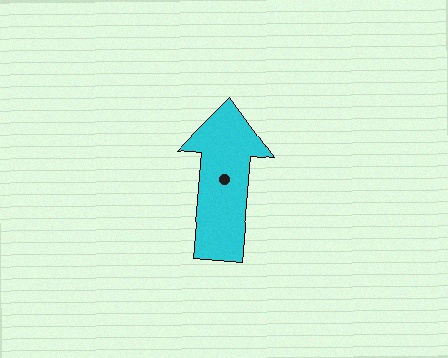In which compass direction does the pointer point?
North.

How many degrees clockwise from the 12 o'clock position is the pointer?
Approximately 5 degrees.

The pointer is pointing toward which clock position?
Roughly 12 o'clock.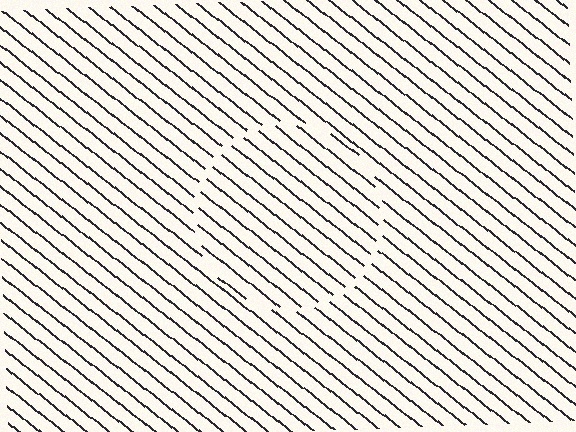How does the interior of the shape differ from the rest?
The interior of the shape contains the same grating, shifted by half a period — the contour is defined by the phase discontinuity where line-ends from the inner and outer gratings abut.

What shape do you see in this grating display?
An illusory circle. The interior of the shape contains the same grating, shifted by half a period — the contour is defined by the phase discontinuity where line-ends from the inner and outer gratings abut.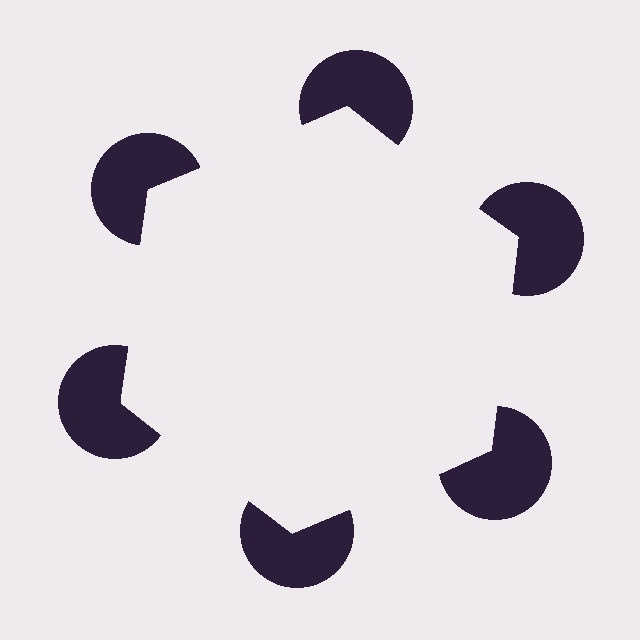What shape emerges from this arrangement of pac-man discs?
An illusory hexagon — its edges are inferred from the aligned wedge cuts in the pac-man discs, not physically drawn.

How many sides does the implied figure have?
6 sides.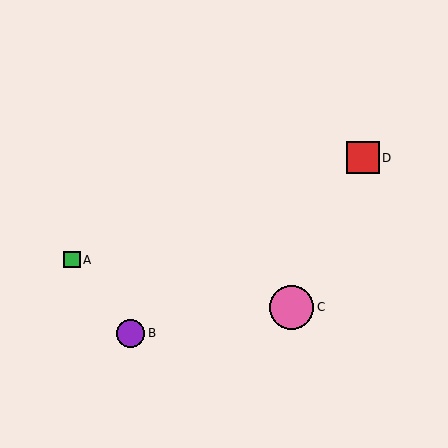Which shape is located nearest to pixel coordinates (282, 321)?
The pink circle (labeled C) at (292, 307) is nearest to that location.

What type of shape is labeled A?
Shape A is a green square.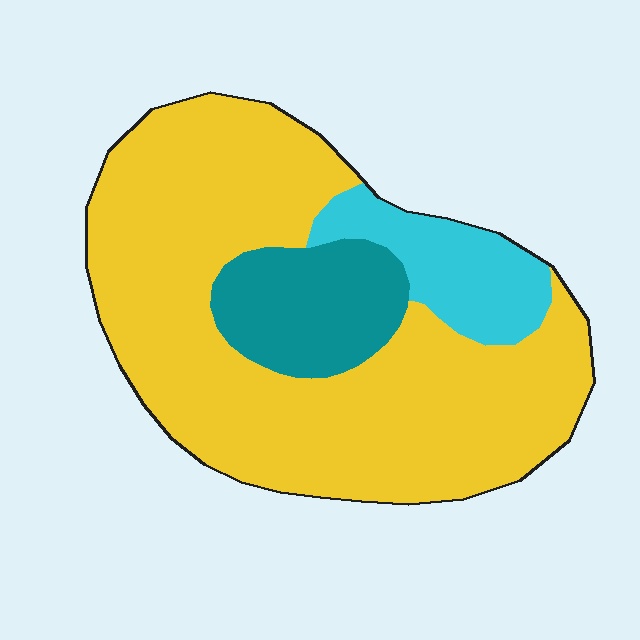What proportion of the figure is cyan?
Cyan takes up less than a sixth of the figure.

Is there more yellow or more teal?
Yellow.